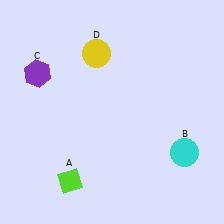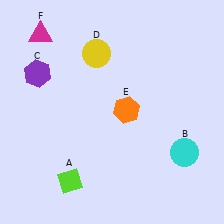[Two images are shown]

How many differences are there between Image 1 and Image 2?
There are 2 differences between the two images.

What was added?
An orange hexagon (E), a magenta triangle (F) were added in Image 2.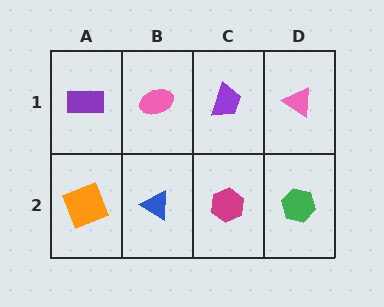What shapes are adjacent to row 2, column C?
A purple trapezoid (row 1, column C), a blue triangle (row 2, column B), a green hexagon (row 2, column D).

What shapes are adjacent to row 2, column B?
A pink ellipse (row 1, column B), an orange square (row 2, column A), a magenta hexagon (row 2, column C).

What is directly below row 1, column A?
An orange square.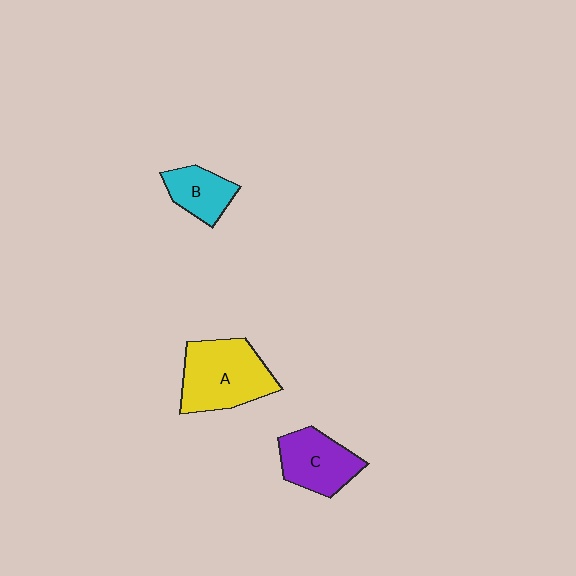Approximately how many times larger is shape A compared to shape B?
Approximately 1.9 times.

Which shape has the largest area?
Shape A (yellow).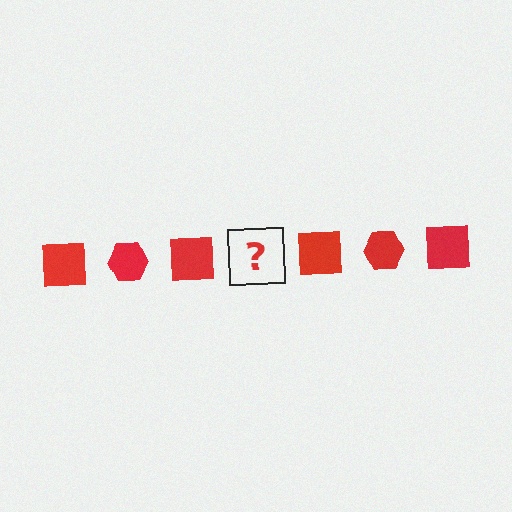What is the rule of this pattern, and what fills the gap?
The rule is that the pattern cycles through square, hexagon shapes in red. The gap should be filled with a red hexagon.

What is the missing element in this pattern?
The missing element is a red hexagon.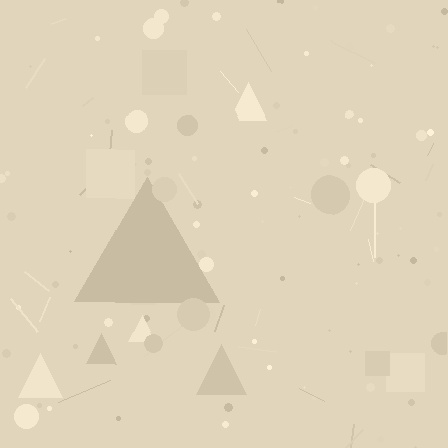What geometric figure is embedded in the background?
A triangle is embedded in the background.